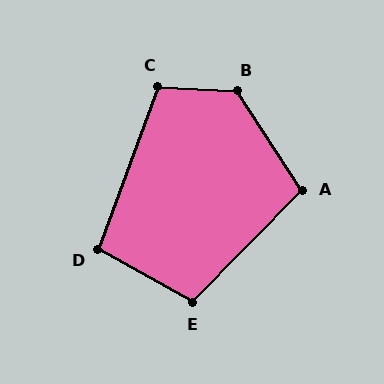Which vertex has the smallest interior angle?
D, at approximately 99 degrees.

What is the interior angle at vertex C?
Approximately 107 degrees (obtuse).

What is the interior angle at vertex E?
Approximately 105 degrees (obtuse).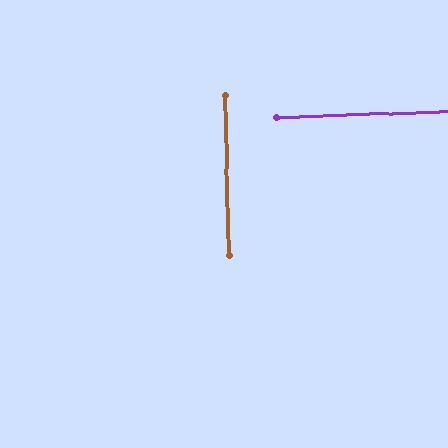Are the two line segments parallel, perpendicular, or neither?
Perpendicular — they meet at approximately 89°.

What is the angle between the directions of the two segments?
Approximately 89 degrees.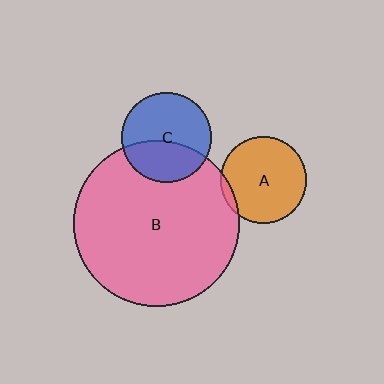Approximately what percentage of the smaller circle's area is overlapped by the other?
Approximately 40%.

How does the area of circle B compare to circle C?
Approximately 3.4 times.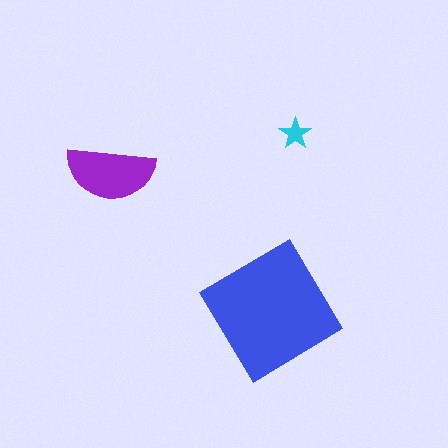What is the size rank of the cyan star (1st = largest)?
3rd.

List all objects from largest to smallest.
The blue diamond, the purple semicircle, the cyan star.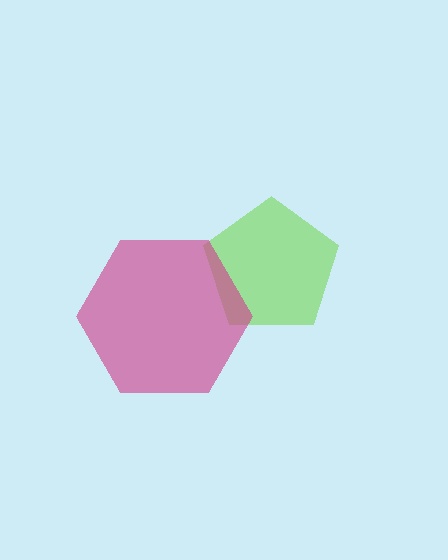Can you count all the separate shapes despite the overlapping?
Yes, there are 2 separate shapes.